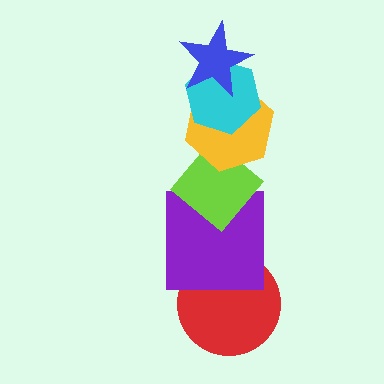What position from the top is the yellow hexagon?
The yellow hexagon is 3rd from the top.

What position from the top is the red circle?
The red circle is 6th from the top.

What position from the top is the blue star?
The blue star is 1st from the top.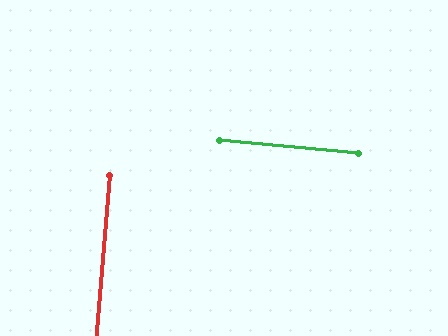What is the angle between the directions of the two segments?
Approximately 89 degrees.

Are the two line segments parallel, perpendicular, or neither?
Perpendicular — they meet at approximately 89°.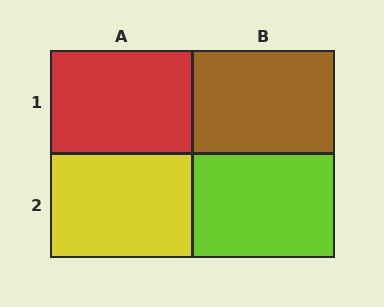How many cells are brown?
1 cell is brown.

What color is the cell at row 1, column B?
Brown.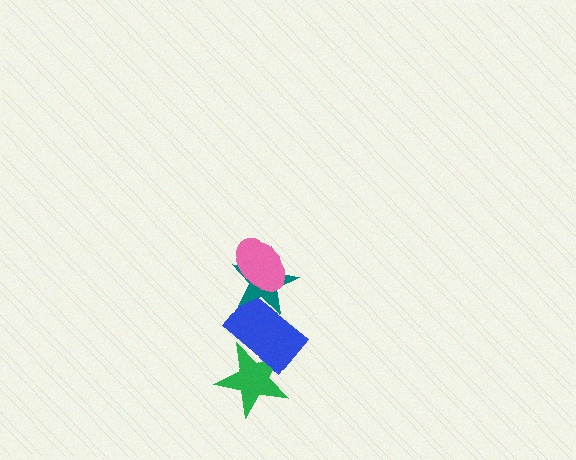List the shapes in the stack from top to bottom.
From top to bottom: the pink ellipse, the teal star, the blue rectangle, the green star.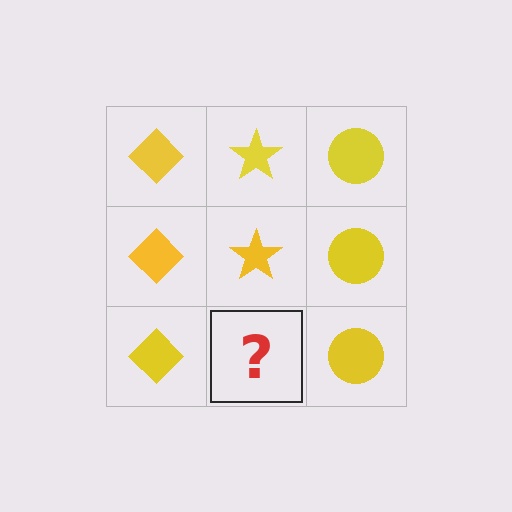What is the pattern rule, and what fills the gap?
The rule is that each column has a consistent shape. The gap should be filled with a yellow star.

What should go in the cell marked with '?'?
The missing cell should contain a yellow star.